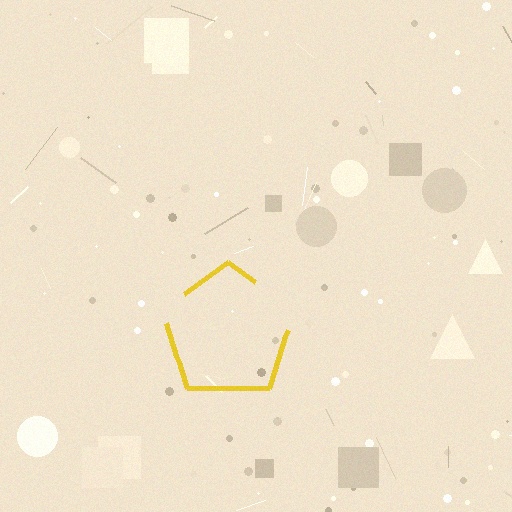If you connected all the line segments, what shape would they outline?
They would outline a pentagon.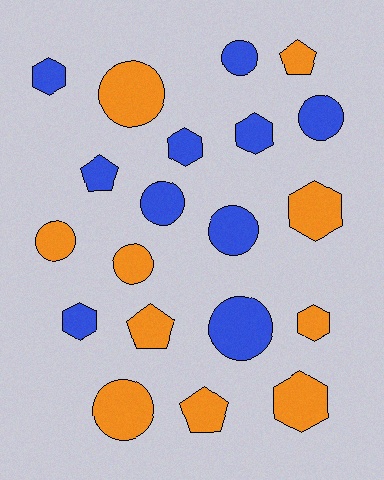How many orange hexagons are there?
There are 3 orange hexagons.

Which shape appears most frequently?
Circle, with 9 objects.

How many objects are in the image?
There are 20 objects.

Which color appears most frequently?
Blue, with 10 objects.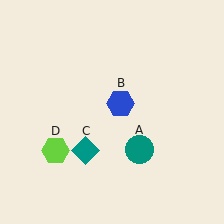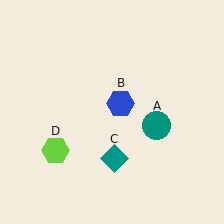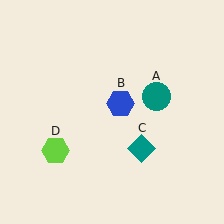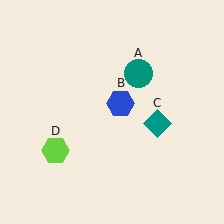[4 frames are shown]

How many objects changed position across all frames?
2 objects changed position: teal circle (object A), teal diamond (object C).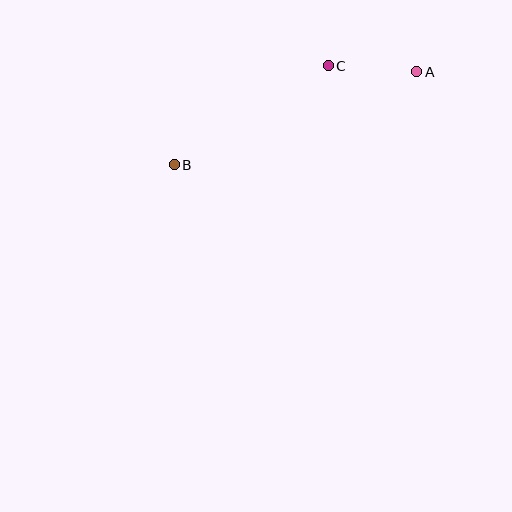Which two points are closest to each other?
Points A and C are closest to each other.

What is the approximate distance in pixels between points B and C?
The distance between B and C is approximately 183 pixels.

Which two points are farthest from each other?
Points A and B are farthest from each other.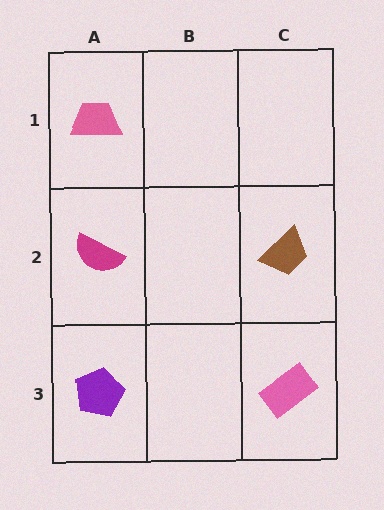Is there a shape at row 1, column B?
No, that cell is empty.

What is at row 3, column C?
A pink rectangle.